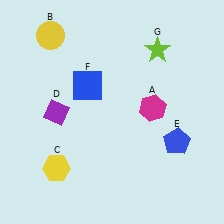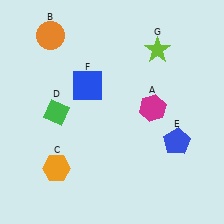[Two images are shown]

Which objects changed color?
B changed from yellow to orange. C changed from yellow to orange. D changed from purple to green.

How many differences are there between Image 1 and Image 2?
There are 3 differences between the two images.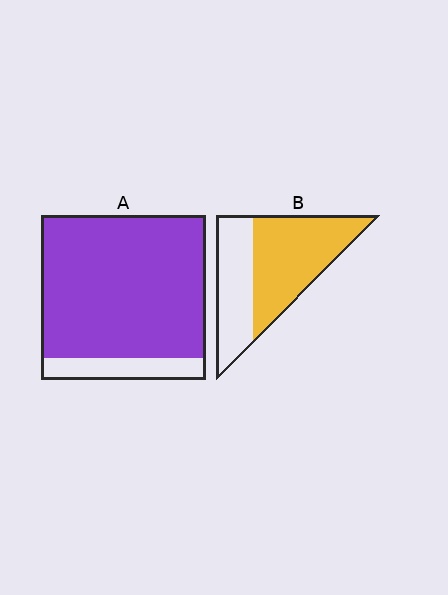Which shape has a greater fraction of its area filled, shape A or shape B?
Shape A.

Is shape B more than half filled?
Yes.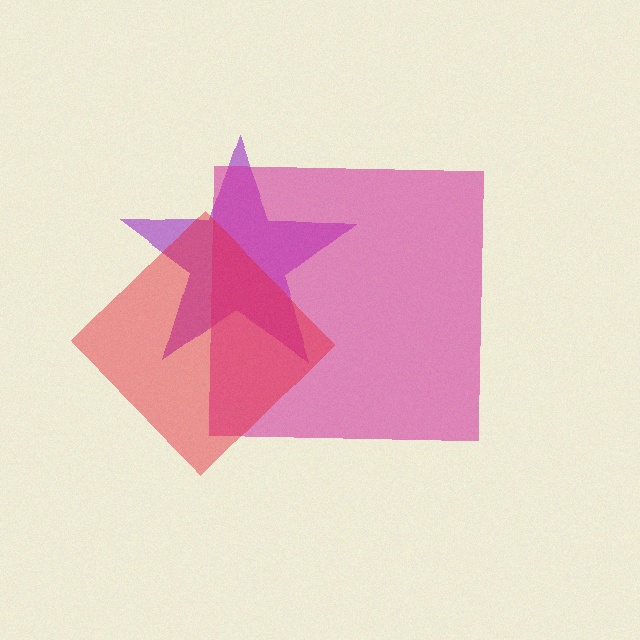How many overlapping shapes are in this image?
There are 3 overlapping shapes in the image.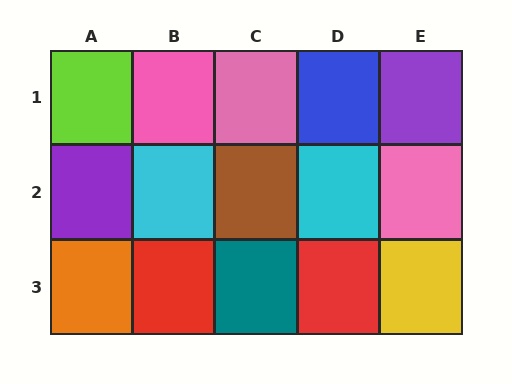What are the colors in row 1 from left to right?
Lime, pink, pink, blue, purple.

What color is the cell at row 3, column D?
Red.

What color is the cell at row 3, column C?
Teal.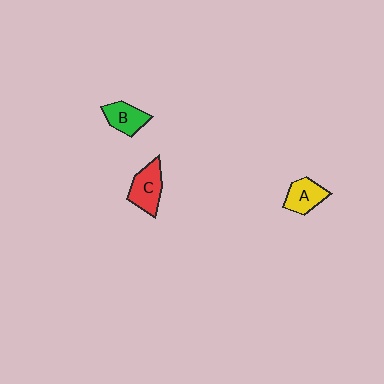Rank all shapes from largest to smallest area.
From largest to smallest: C (red), A (yellow), B (green).